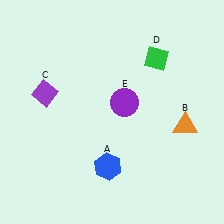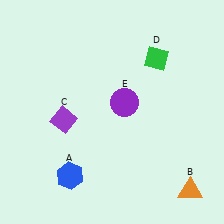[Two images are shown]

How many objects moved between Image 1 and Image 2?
3 objects moved between the two images.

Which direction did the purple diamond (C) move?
The purple diamond (C) moved down.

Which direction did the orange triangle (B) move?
The orange triangle (B) moved down.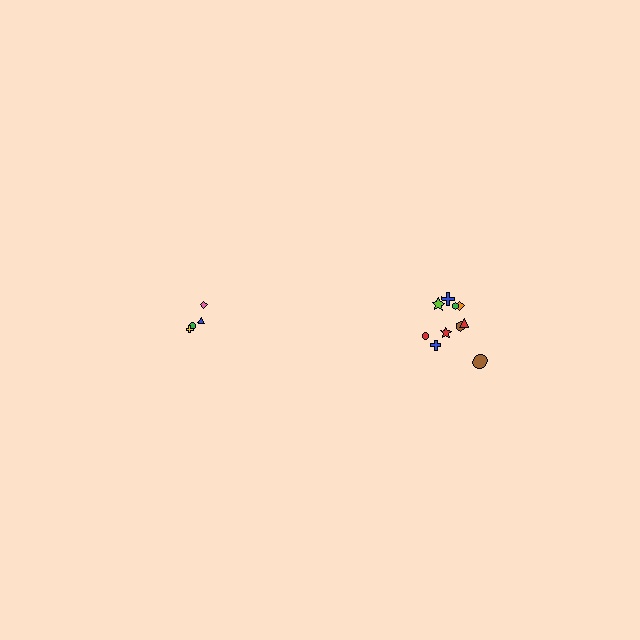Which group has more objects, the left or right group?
The right group.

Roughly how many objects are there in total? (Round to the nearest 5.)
Roughly 15 objects in total.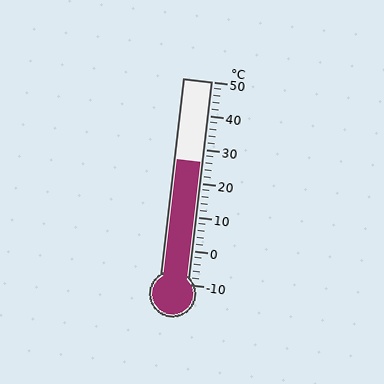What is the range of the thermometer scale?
The thermometer scale ranges from -10°C to 50°C.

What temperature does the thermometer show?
The thermometer shows approximately 26°C.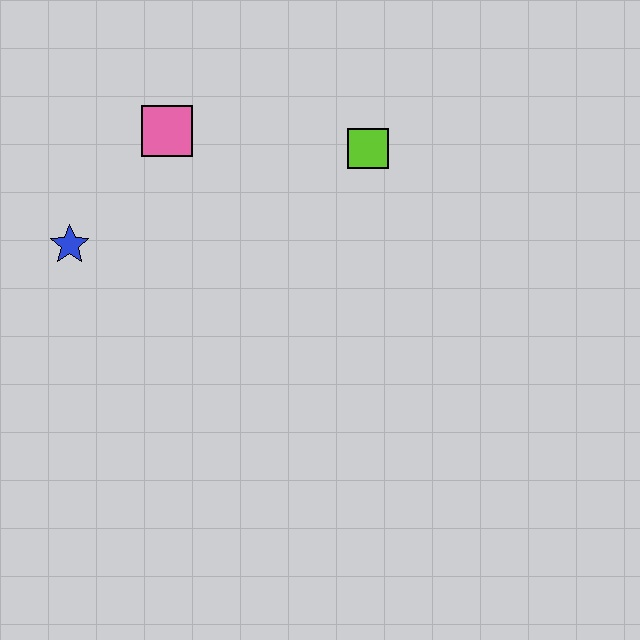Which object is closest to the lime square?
The pink square is closest to the lime square.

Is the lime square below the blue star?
No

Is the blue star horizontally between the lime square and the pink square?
No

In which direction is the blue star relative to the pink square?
The blue star is below the pink square.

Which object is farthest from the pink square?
The lime square is farthest from the pink square.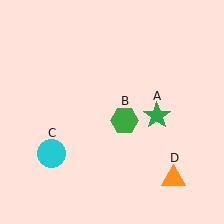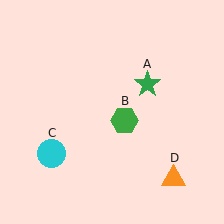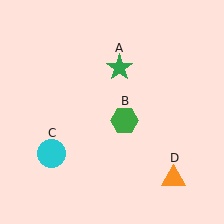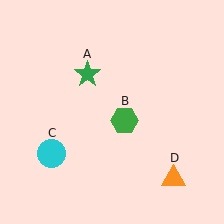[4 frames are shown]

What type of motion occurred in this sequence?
The green star (object A) rotated counterclockwise around the center of the scene.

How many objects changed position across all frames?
1 object changed position: green star (object A).